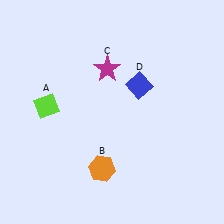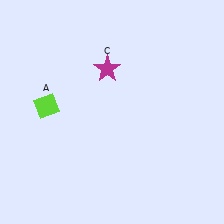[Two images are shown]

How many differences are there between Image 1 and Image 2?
There are 2 differences between the two images.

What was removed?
The orange hexagon (B), the blue diamond (D) were removed in Image 2.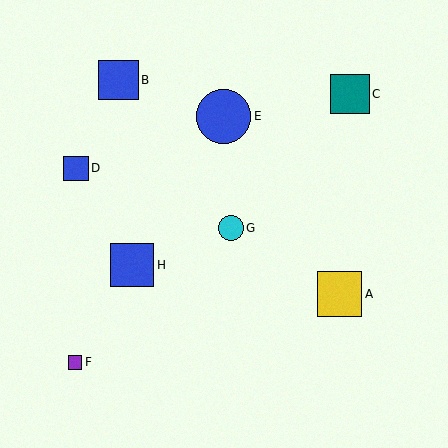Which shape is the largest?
The blue circle (labeled E) is the largest.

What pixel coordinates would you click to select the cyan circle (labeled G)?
Click at (231, 228) to select the cyan circle G.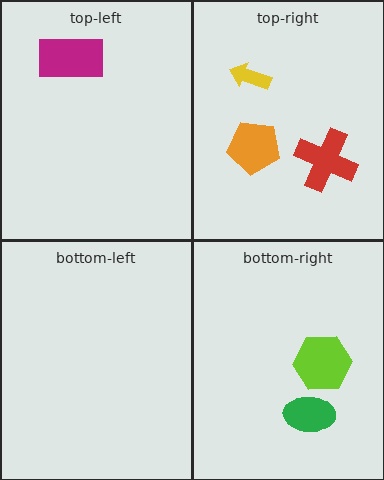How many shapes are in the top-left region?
1.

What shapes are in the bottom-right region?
The green ellipse, the lime hexagon.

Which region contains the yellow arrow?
The top-right region.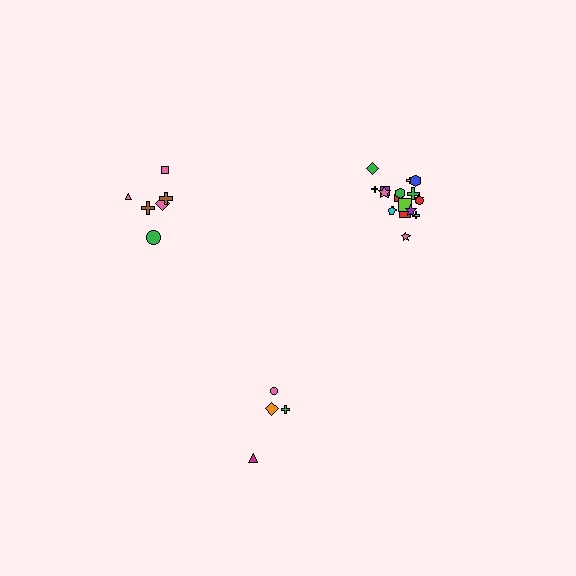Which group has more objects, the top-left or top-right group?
The top-right group.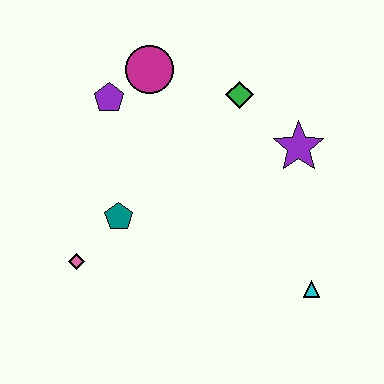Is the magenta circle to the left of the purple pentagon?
No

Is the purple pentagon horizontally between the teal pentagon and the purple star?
No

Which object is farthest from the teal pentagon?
The cyan triangle is farthest from the teal pentagon.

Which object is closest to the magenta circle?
The purple pentagon is closest to the magenta circle.